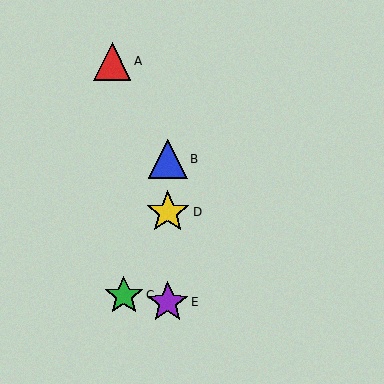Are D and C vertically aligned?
No, D is at x≈168 and C is at x≈124.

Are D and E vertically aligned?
Yes, both are at x≈168.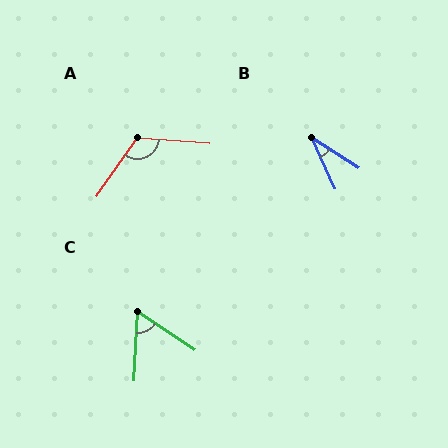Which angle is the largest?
A, at approximately 120 degrees.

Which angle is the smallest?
B, at approximately 33 degrees.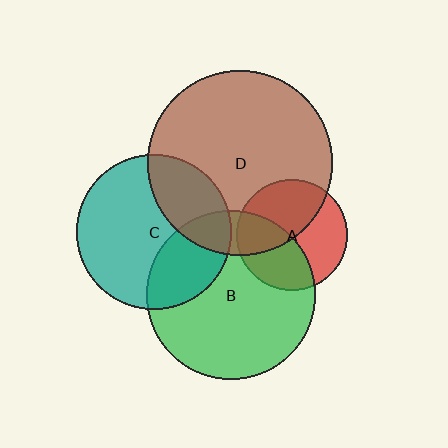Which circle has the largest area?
Circle D (brown).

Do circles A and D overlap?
Yes.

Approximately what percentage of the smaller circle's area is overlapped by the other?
Approximately 45%.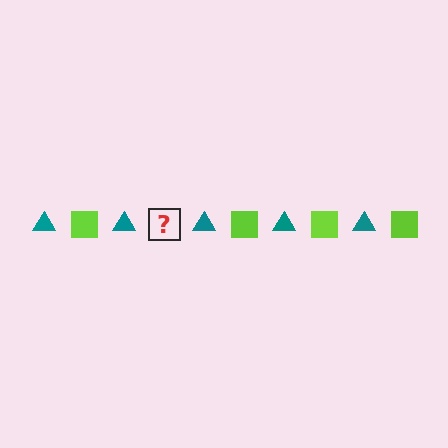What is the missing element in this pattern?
The missing element is a lime square.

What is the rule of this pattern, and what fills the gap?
The rule is that the pattern alternates between teal triangle and lime square. The gap should be filled with a lime square.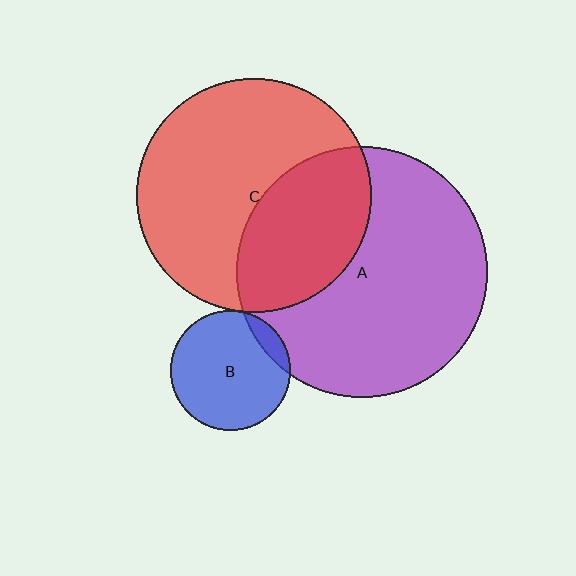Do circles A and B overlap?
Yes.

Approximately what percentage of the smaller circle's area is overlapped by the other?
Approximately 10%.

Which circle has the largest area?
Circle A (purple).